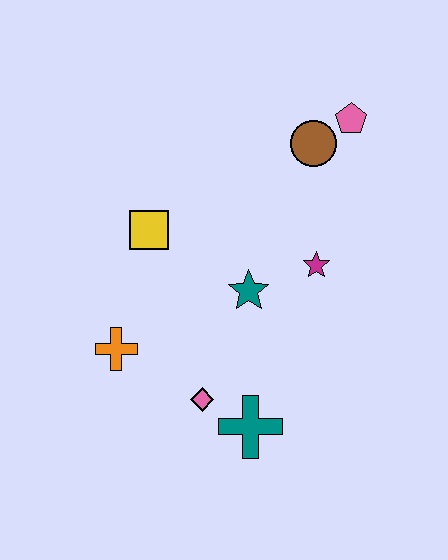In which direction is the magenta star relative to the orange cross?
The magenta star is to the right of the orange cross.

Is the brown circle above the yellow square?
Yes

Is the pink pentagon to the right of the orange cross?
Yes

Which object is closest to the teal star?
The magenta star is closest to the teal star.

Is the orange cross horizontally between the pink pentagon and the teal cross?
No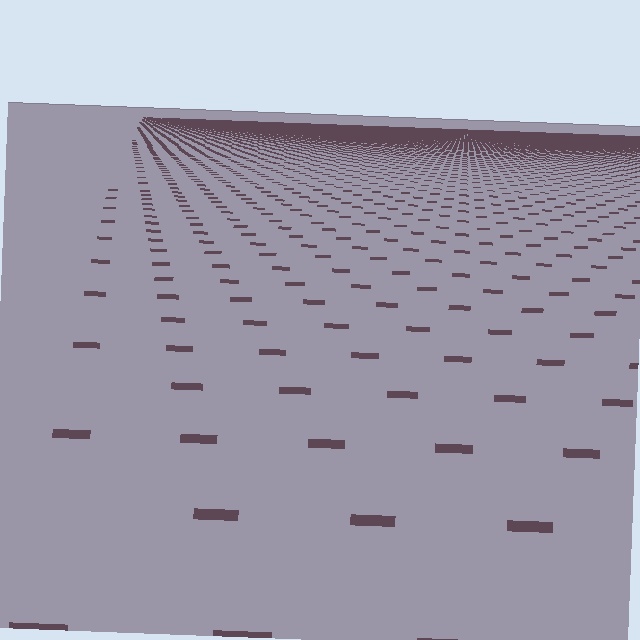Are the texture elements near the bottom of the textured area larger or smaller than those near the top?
Larger. Near the bottom, elements are closer to the viewer and appear at a bigger on-screen size.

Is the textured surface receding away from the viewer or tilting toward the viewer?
The surface is receding away from the viewer. Texture elements get smaller and denser toward the top.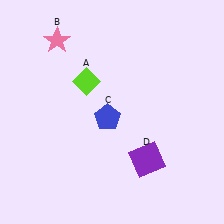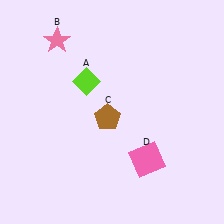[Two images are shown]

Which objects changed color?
C changed from blue to brown. D changed from purple to pink.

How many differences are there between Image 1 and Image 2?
There are 2 differences between the two images.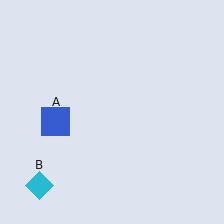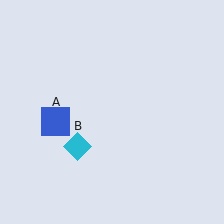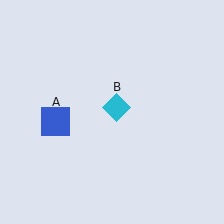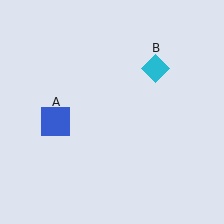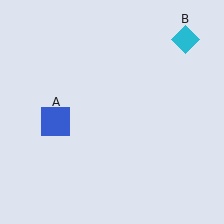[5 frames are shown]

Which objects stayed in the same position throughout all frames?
Blue square (object A) remained stationary.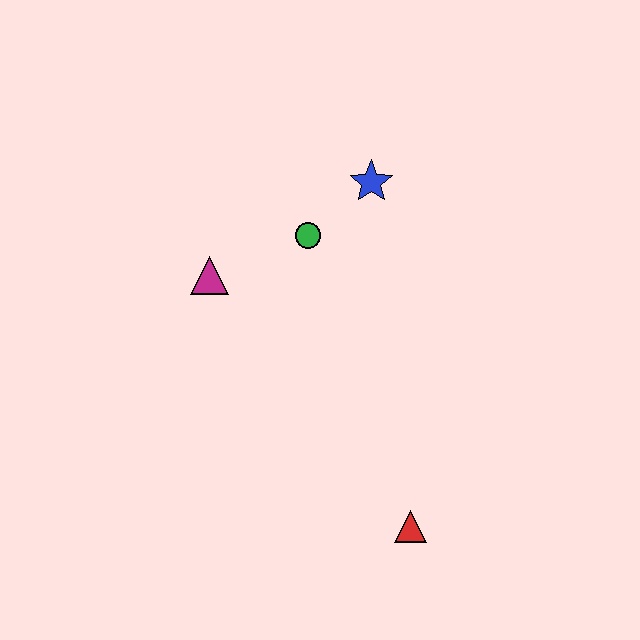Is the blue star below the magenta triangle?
No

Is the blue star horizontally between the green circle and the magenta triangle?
No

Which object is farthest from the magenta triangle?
The red triangle is farthest from the magenta triangle.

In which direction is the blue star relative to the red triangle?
The blue star is above the red triangle.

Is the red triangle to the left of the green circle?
No